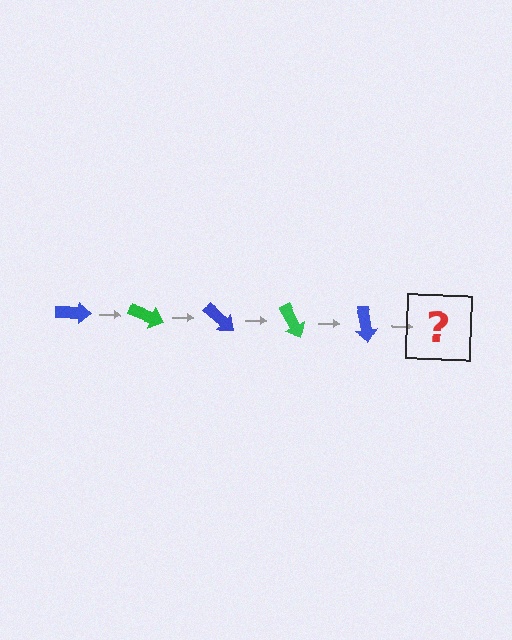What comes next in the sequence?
The next element should be a green arrow, rotated 100 degrees from the start.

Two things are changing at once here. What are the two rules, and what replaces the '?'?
The two rules are that it rotates 20 degrees each step and the color cycles through blue and green. The '?' should be a green arrow, rotated 100 degrees from the start.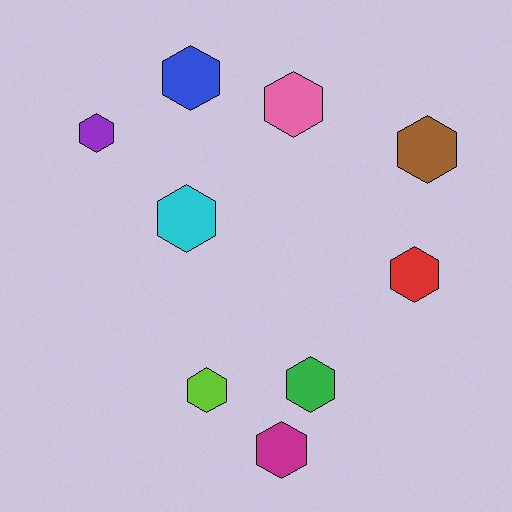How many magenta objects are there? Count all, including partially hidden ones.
There is 1 magenta object.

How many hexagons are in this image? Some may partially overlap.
There are 9 hexagons.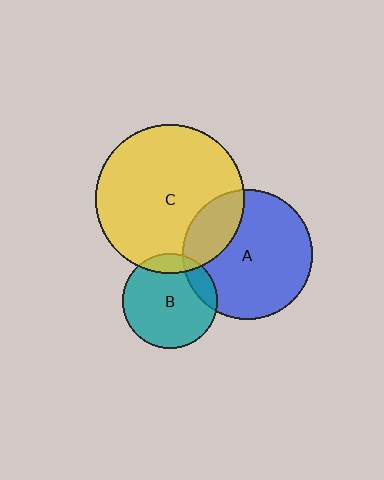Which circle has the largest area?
Circle C (yellow).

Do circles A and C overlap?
Yes.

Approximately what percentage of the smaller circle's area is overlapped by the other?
Approximately 25%.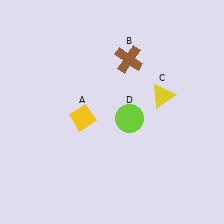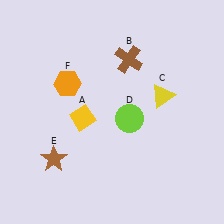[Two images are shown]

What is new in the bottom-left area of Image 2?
A brown star (E) was added in the bottom-left area of Image 2.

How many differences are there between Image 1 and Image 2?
There are 2 differences between the two images.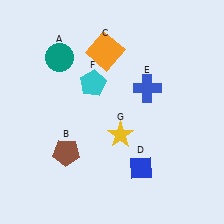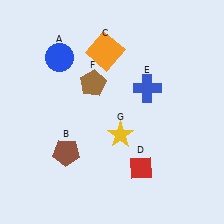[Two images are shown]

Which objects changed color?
A changed from teal to blue. D changed from blue to red. F changed from cyan to brown.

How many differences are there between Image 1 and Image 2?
There are 3 differences between the two images.